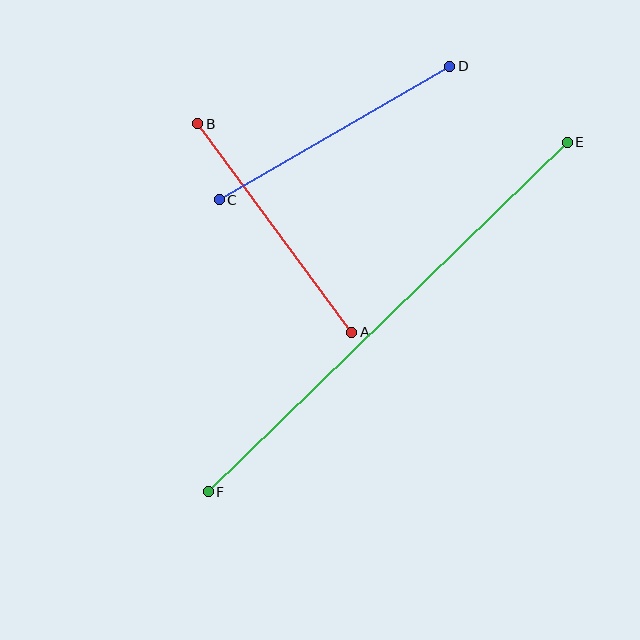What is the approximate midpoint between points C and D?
The midpoint is at approximately (334, 133) pixels.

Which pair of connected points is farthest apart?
Points E and F are farthest apart.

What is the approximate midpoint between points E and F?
The midpoint is at approximately (388, 317) pixels.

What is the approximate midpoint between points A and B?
The midpoint is at approximately (275, 228) pixels.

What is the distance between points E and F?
The distance is approximately 501 pixels.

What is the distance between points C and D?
The distance is approximately 266 pixels.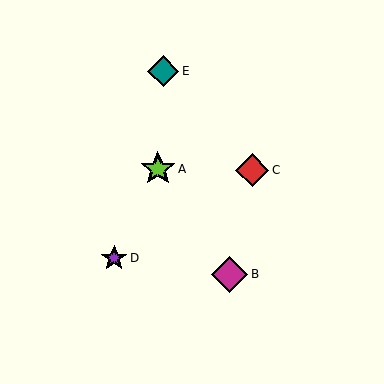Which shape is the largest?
The magenta diamond (labeled B) is the largest.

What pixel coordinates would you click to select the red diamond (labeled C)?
Click at (252, 170) to select the red diamond C.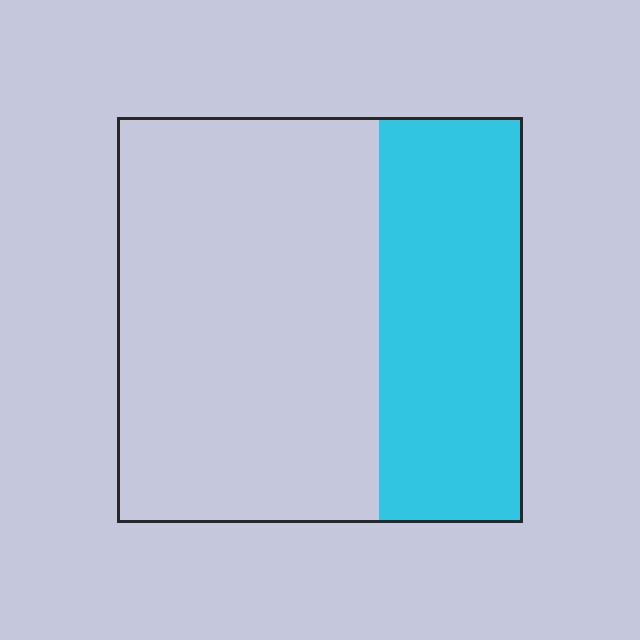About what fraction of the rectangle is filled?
About three eighths (3/8).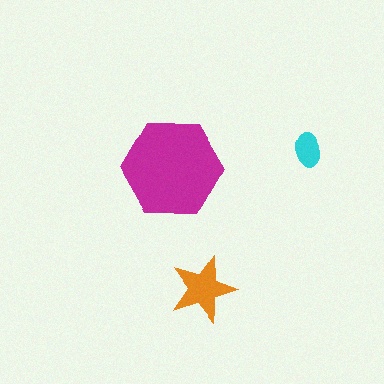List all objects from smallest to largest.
The cyan ellipse, the orange star, the magenta hexagon.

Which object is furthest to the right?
The cyan ellipse is rightmost.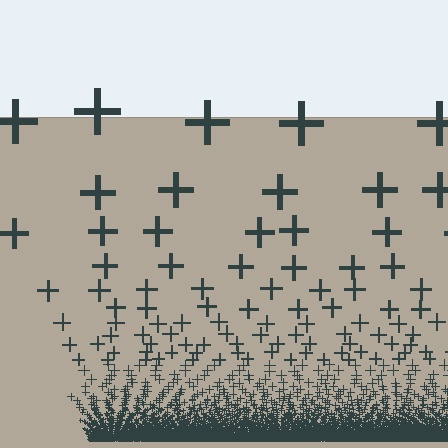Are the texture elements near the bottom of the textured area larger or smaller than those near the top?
Smaller. The gradient is inverted — elements near the bottom are smaller and denser.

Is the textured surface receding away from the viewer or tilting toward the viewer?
The surface appears to tilt toward the viewer. Texture elements get larger and sparser toward the top.